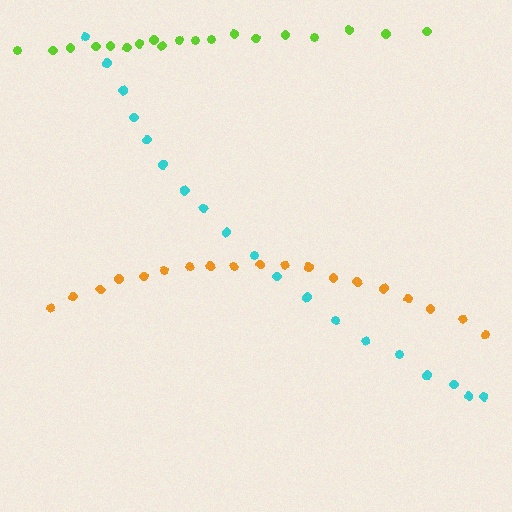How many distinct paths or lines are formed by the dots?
There are 3 distinct paths.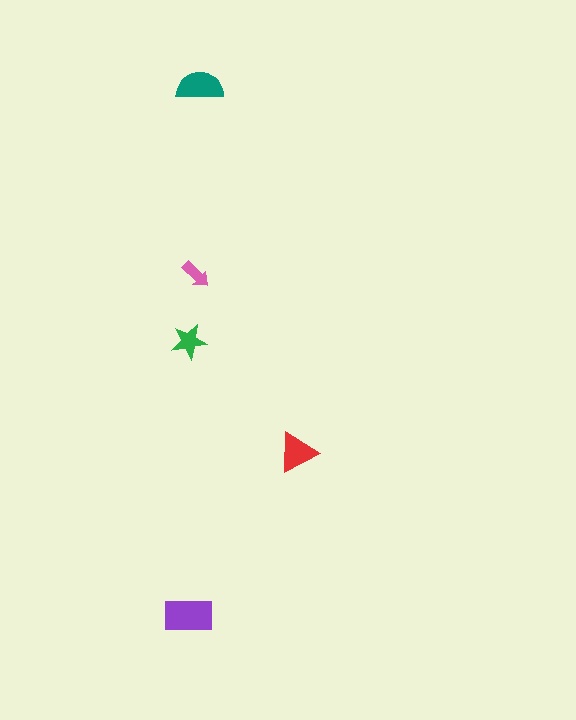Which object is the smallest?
The pink arrow.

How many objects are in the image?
There are 5 objects in the image.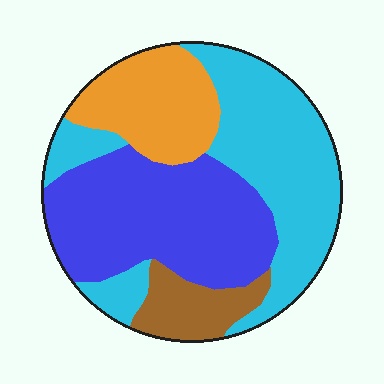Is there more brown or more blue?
Blue.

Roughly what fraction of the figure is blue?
Blue takes up between a quarter and a half of the figure.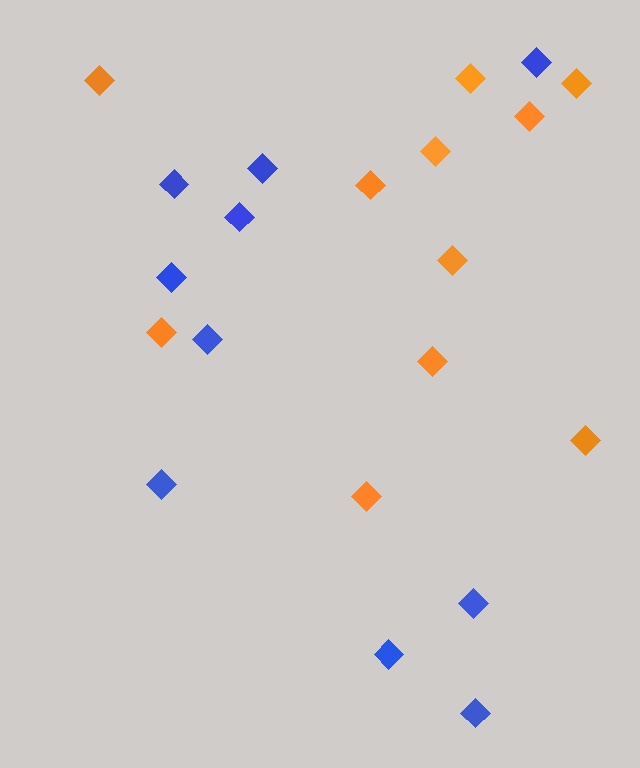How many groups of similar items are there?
There are 2 groups: one group of blue diamonds (10) and one group of orange diamonds (11).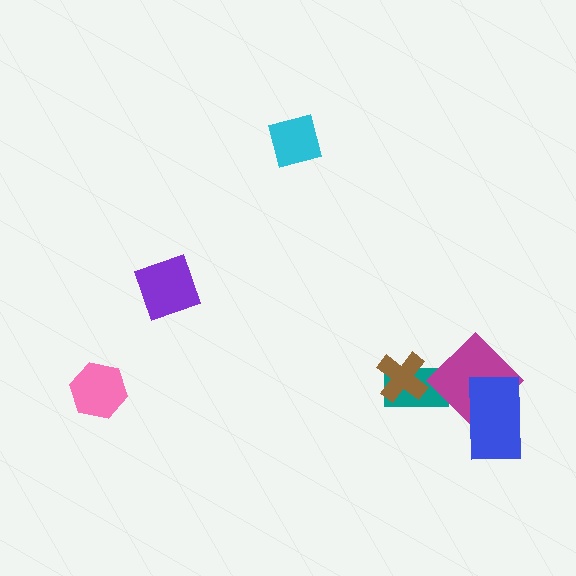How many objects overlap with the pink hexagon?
0 objects overlap with the pink hexagon.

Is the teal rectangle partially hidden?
Yes, it is partially covered by another shape.